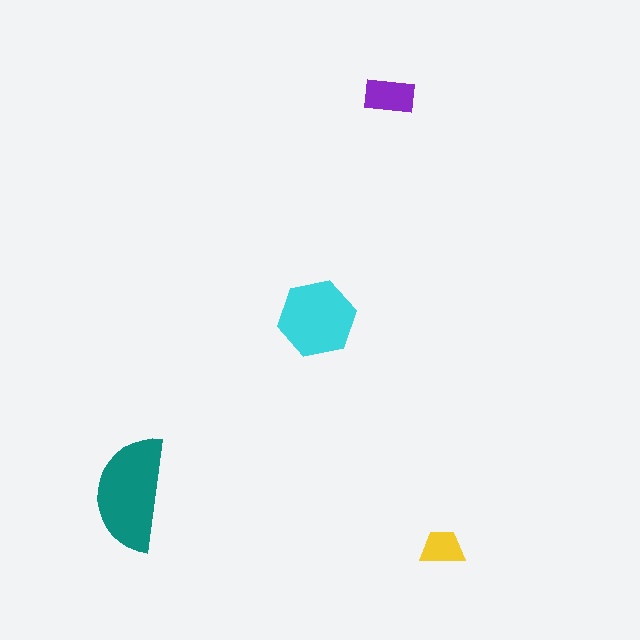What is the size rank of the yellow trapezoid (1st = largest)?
4th.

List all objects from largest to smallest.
The teal semicircle, the cyan hexagon, the purple rectangle, the yellow trapezoid.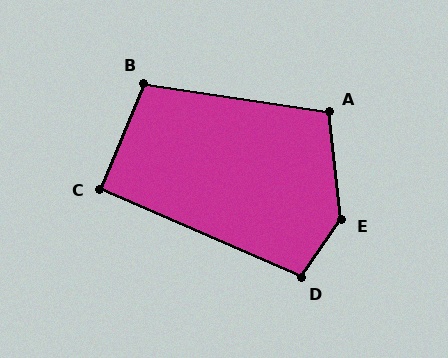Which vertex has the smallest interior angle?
C, at approximately 91 degrees.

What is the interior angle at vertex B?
Approximately 104 degrees (obtuse).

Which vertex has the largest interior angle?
E, at approximately 138 degrees.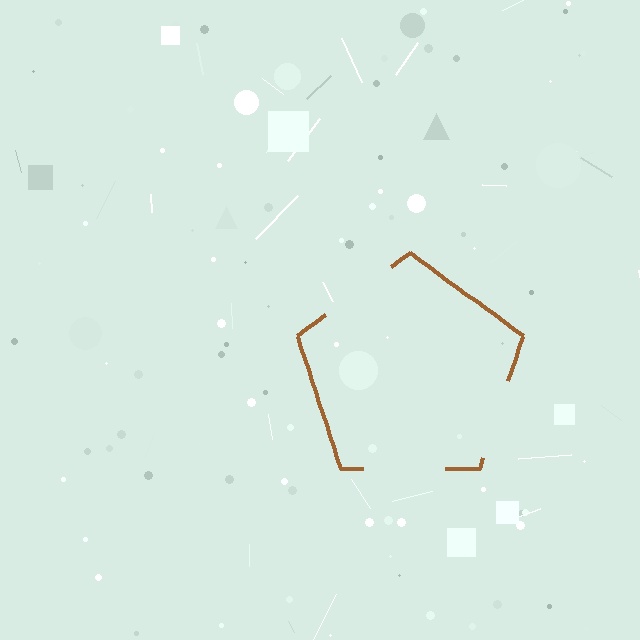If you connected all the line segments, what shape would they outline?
They would outline a pentagon.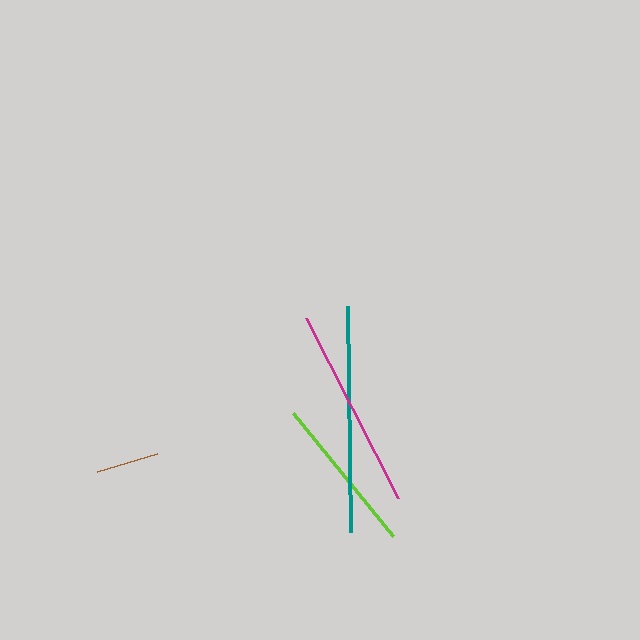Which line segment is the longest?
The teal line is the longest at approximately 226 pixels.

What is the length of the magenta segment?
The magenta segment is approximately 203 pixels long.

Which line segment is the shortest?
The brown line is the shortest at approximately 62 pixels.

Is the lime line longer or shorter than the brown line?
The lime line is longer than the brown line.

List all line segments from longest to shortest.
From longest to shortest: teal, magenta, lime, brown.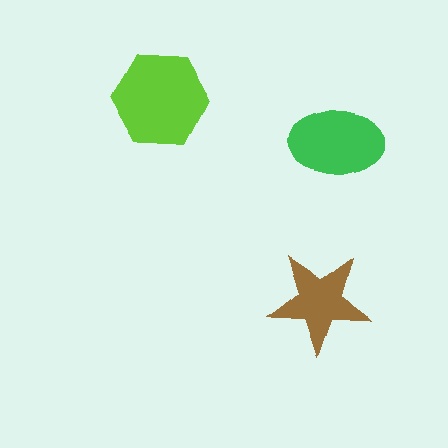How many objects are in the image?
There are 3 objects in the image.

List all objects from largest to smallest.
The lime hexagon, the green ellipse, the brown star.